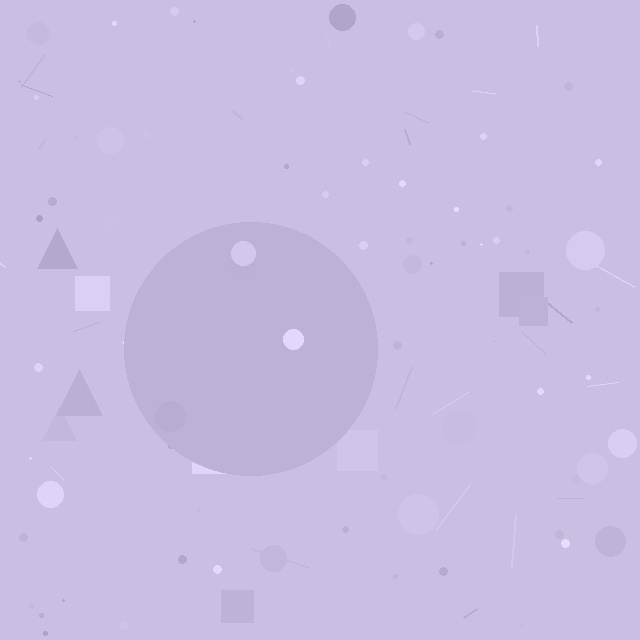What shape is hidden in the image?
A circle is hidden in the image.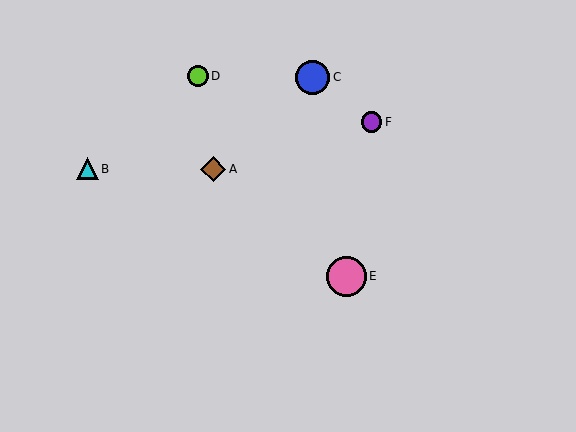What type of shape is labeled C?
Shape C is a blue circle.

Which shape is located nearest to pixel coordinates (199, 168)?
The brown diamond (labeled A) at (213, 169) is nearest to that location.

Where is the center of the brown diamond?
The center of the brown diamond is at (213, 169).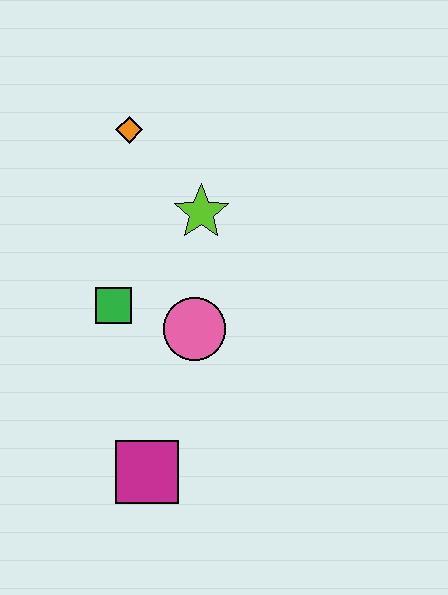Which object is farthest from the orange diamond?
The magenta square is farthest from the orange diamond.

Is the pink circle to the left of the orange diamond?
No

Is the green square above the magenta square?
Yes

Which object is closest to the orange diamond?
The lime star is closest to the orange diamond.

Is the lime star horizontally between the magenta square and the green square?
No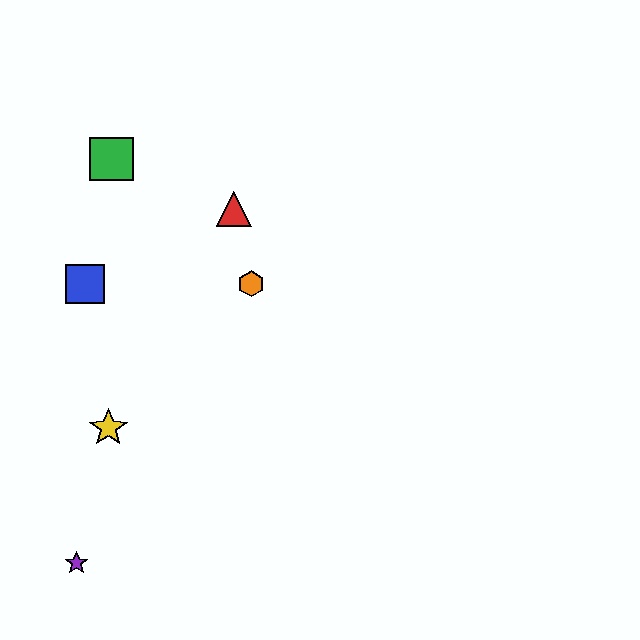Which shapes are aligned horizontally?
The blue square, the orange hexagon are aligned horizontally.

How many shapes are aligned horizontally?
2 shapes (the blue square, the orange hexagon) are aligned horizontally.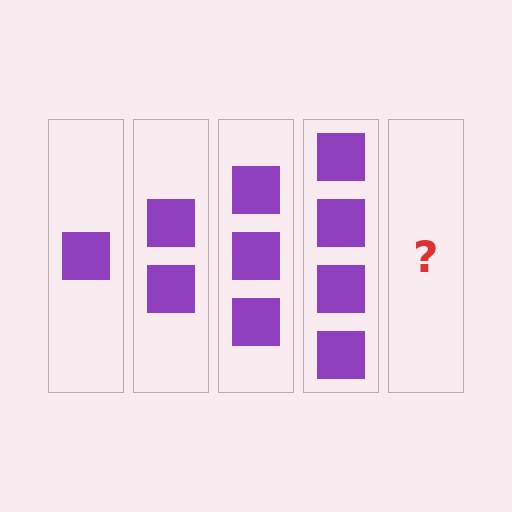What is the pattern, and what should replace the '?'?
The pattern is that each step adds one more square. The '?' should be 5 squares.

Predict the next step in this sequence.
The next step is 5 squares.